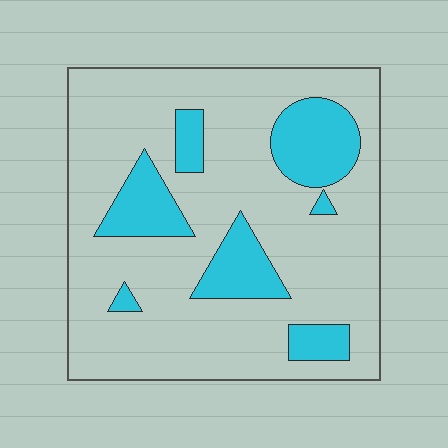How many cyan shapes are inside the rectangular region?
7.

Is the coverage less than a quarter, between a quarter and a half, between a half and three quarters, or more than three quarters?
Less than a quarter.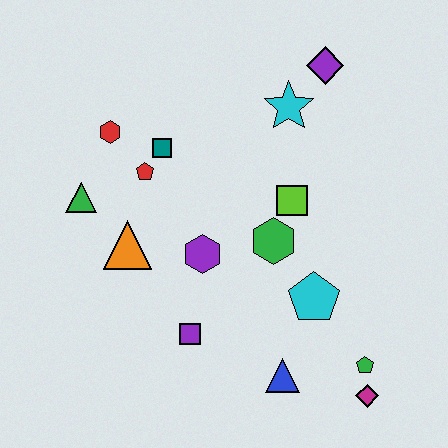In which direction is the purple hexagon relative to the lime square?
The purple hexagon is to the left of the lime square.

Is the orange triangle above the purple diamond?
No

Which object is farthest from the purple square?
The purple diamond is farthest from the purple square.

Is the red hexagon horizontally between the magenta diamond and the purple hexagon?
No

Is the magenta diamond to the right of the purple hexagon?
Yes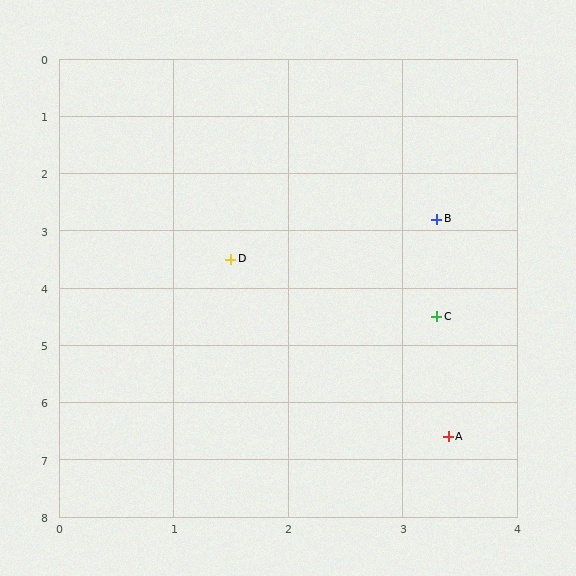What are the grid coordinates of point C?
Point C is at approximately (3.3, 4.5).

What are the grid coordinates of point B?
Point B is at approximately (3.3, 2.8).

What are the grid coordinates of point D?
Point D is at approximately (1.5, 3.5).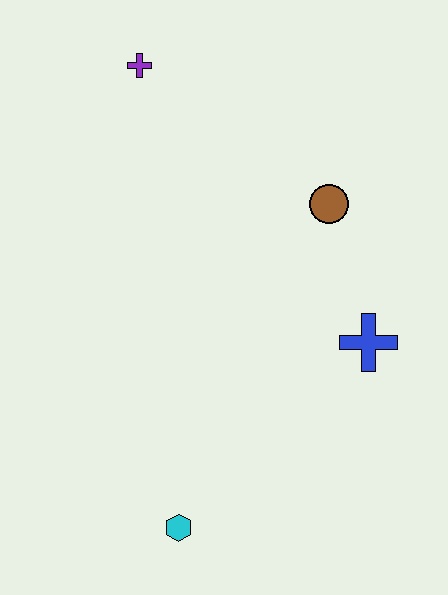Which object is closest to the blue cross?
The brown circle is closest to the blue cross.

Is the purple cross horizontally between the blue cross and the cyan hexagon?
No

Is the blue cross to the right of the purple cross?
Yes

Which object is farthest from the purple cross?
The cyan hexagon is farthest from the purple cross.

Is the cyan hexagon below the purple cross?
Yes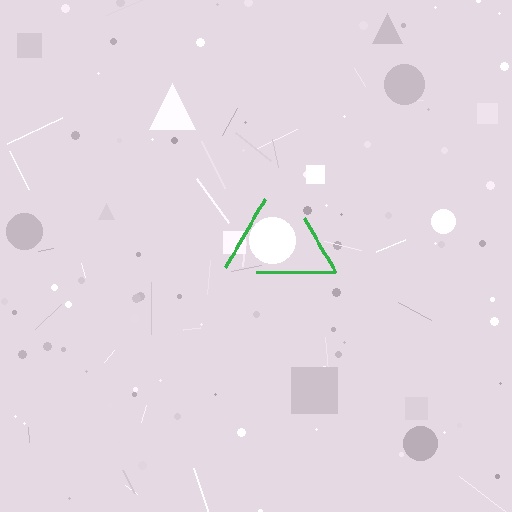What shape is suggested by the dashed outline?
The dashed outline suggests a triangle.